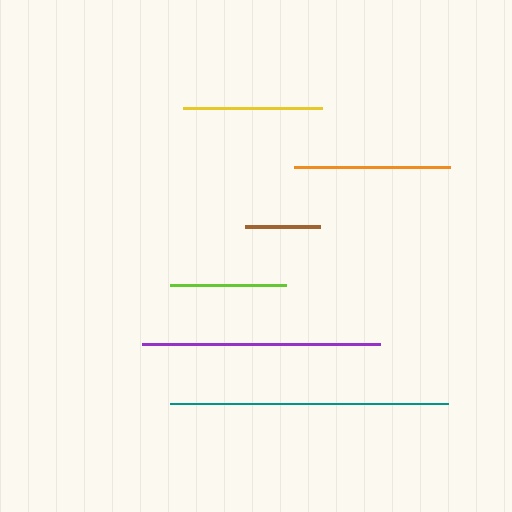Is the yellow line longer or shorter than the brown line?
The yellow line is longer than the brown line.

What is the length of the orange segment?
The orange segment is approximately 156 pixels long.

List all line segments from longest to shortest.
From longest to shortest: teal, purple, orange, yellow, lime, brown.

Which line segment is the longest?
The teal line is the longest at approximately 278 pixels.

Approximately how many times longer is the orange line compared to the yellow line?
The orange line is approximately 1.1 times the length of the yellow line.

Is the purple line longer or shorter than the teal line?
The teal line is longer than the purple line.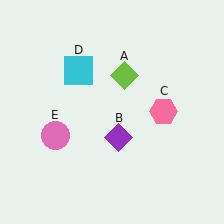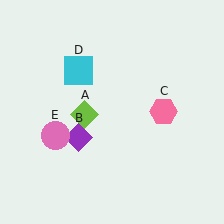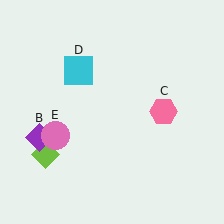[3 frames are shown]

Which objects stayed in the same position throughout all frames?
Pink hexagon (object C) and cyan square (object D) and pink circle (object E) remained stationary.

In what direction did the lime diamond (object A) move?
The lime diamond (object A) moved down and to the left.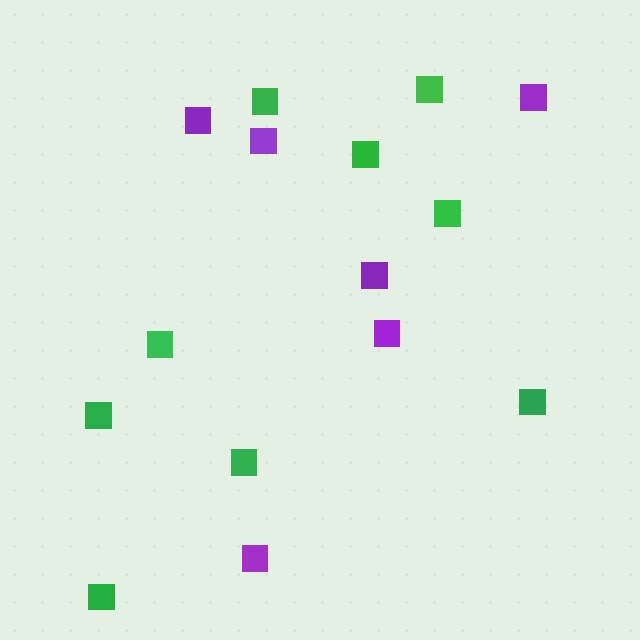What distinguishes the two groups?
There are 2 groups: one group of purple squares (6) and one group of green squares (9).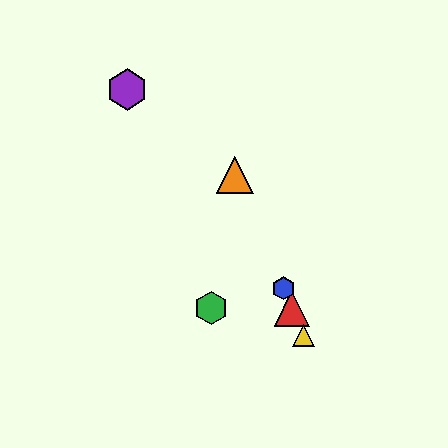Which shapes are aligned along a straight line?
The red triangle, the blue hexagon, the yellow triangle, the orange triangle are aligned along a straight line.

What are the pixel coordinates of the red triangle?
The red triangle is at (292, 309).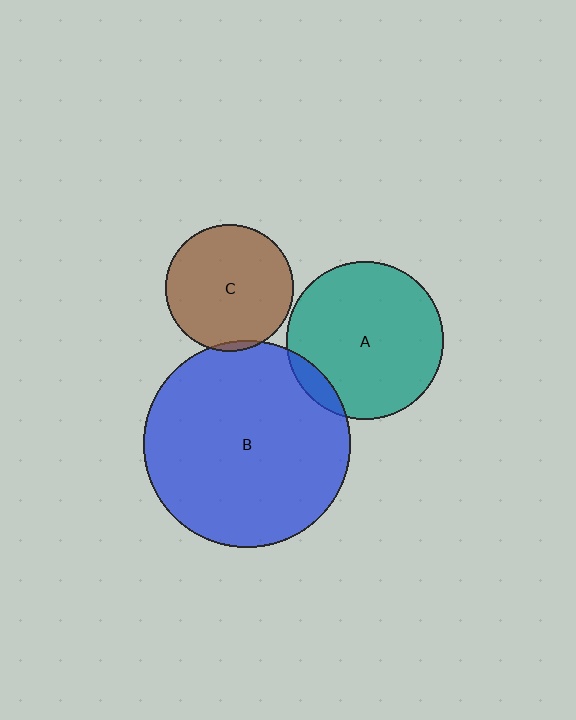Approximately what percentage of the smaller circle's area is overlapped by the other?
Approximately 10%.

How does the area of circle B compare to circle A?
Approximately 1.7 times.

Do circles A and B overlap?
Yes.